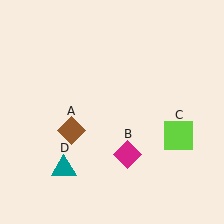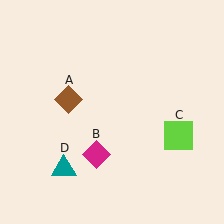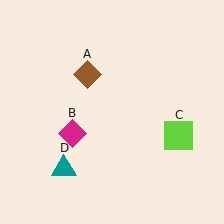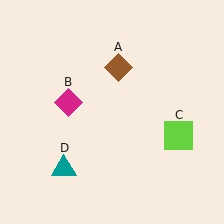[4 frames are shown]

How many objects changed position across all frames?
2 objects changed position: brown diamond (object A), magenta diamond (object B).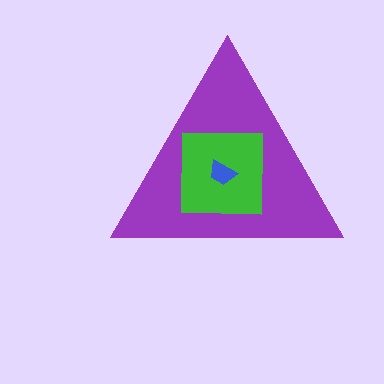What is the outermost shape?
The purple triangle.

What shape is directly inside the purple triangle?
The green square.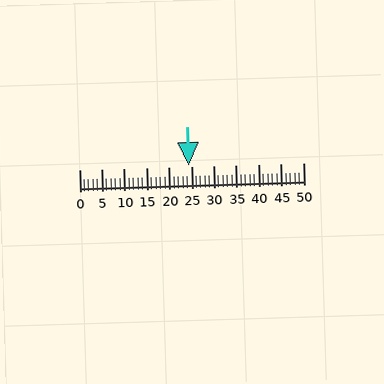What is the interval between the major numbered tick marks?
The major tick marks are spaced 5 units apart.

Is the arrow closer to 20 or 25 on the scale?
The arrow is closer to 25.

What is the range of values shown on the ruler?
The ruler shows values from 0 to 50.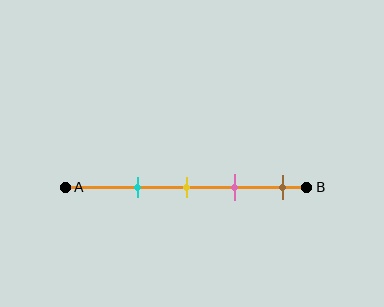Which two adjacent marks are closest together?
The yellow and pink marks are the closest adjacent pair.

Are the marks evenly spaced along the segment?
Yes, the marks are approximately evenly spaced.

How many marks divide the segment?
There are 4 marks dividing the segment.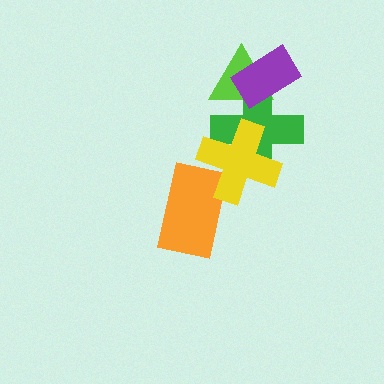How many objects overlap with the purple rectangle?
2 objects overlap with the purple rectangle.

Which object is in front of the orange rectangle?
The yellow cross is in front of the orange rectangle.